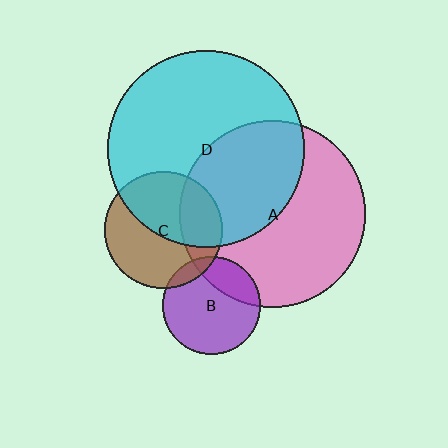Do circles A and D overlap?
Yes.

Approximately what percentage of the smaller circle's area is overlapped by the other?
Approximately 45%.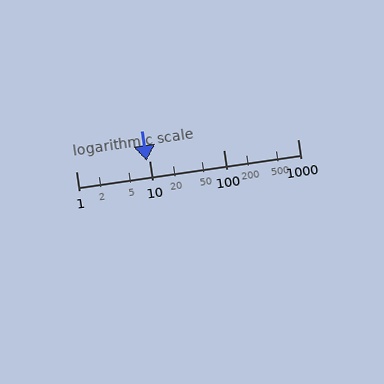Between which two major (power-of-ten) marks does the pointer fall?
The pointer is between 1 and 10.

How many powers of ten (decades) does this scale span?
The scale spans 3 decades, from 1 to 1000.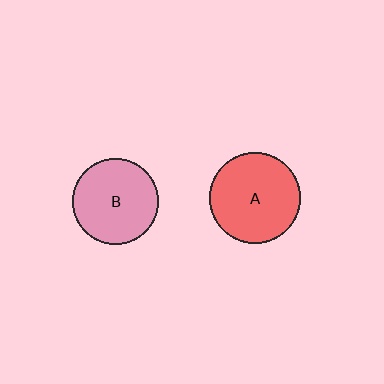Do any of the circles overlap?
No, none of the circles overlap.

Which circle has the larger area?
Circle A (red).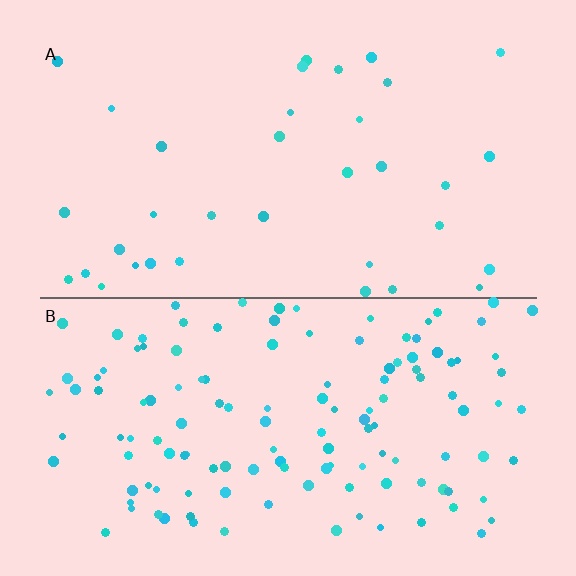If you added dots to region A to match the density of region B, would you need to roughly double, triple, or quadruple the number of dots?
Approximately quadruple.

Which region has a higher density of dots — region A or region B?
B (the bottom).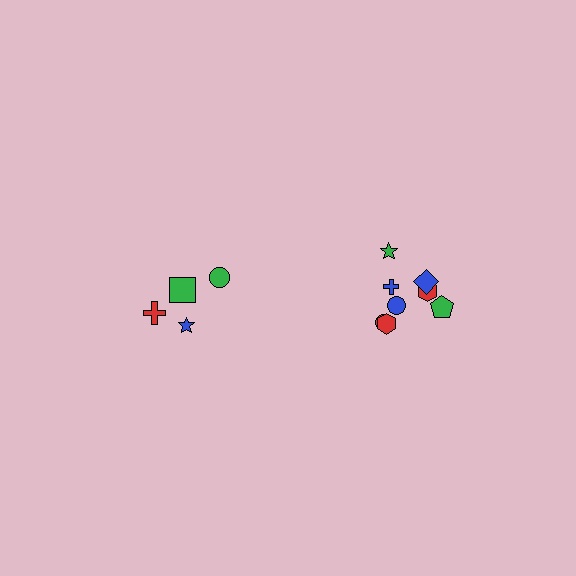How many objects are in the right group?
There are 8 objects.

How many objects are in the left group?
There are 4 objects.